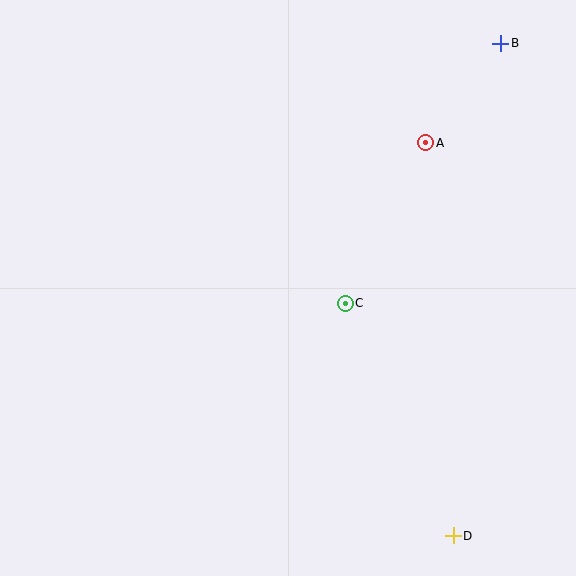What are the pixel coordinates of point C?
Point C is at (345, 303).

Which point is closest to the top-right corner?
Point B is closest to the top-right corner.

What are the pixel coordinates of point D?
Point D is at (453, 536).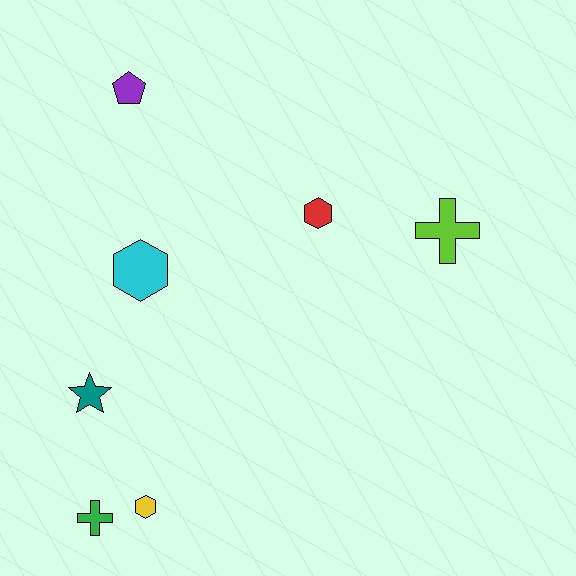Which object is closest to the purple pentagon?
The cyan hexagon is closest to the purple pentagon.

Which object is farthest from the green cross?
The lime cross is farthest from the green cross.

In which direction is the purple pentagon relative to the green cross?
The purple pentagon is above the green cross.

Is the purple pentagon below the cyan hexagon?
No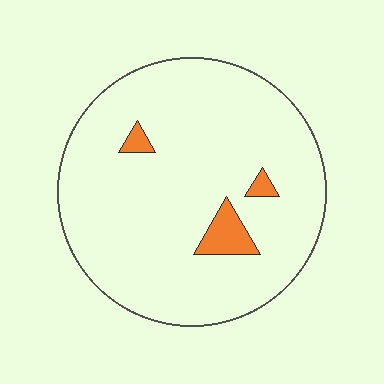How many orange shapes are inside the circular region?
3.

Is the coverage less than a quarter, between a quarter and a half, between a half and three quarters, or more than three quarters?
Less than a quarter.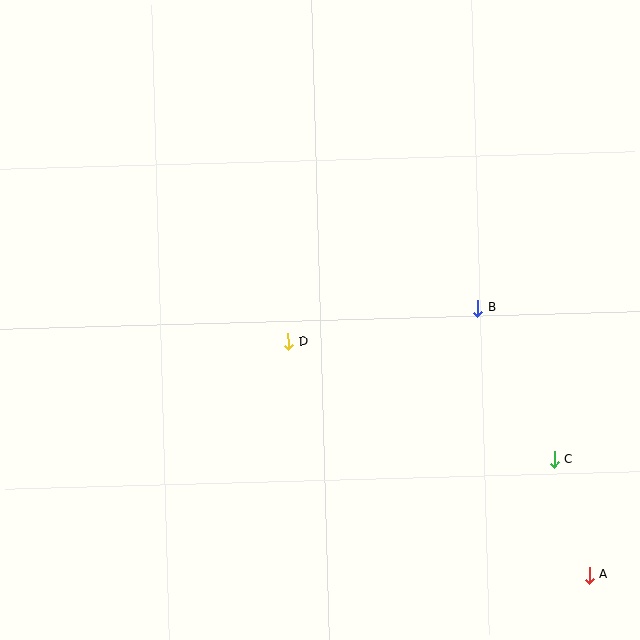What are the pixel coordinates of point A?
Point A is at (590, 575).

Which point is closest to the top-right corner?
Point B is closest to the top-right corner.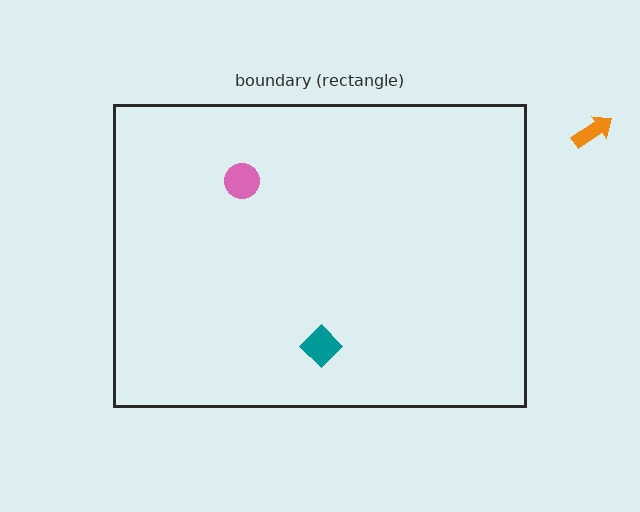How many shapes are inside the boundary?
2 inside, 1 outside.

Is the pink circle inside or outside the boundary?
Inside.